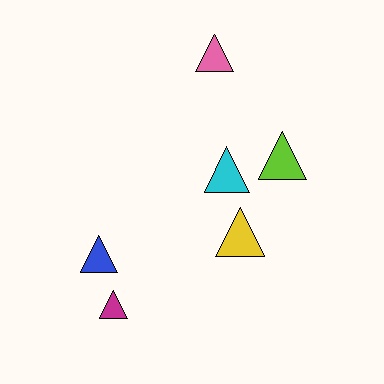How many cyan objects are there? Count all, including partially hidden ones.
There is 1 cyan object.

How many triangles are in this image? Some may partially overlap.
There are 6 triangles.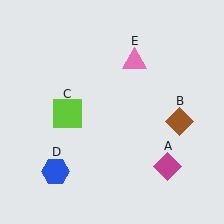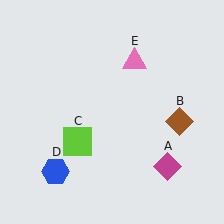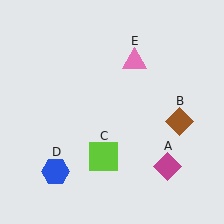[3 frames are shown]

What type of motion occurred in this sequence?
The lime square (object C) rotated counterclockwise around the center of the scene.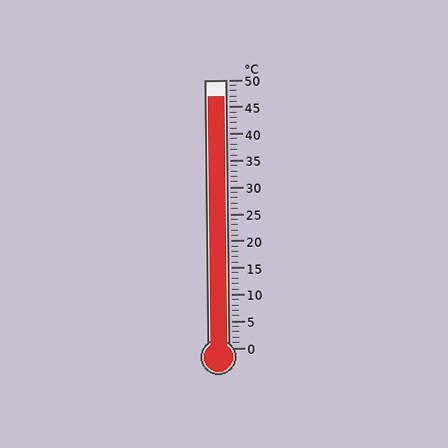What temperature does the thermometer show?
The thermometer shows approximately 47°C.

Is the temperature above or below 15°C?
The temperature is above 15°C.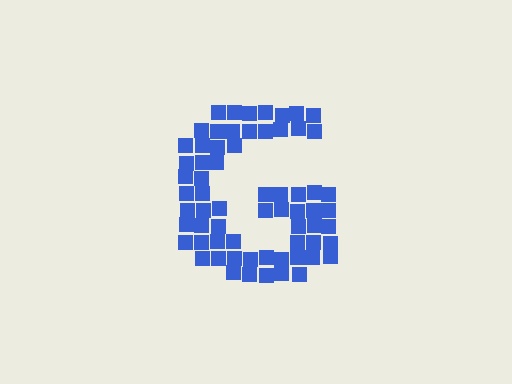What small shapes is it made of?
It is made of small squares.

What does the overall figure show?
The overall figure shows the letter G.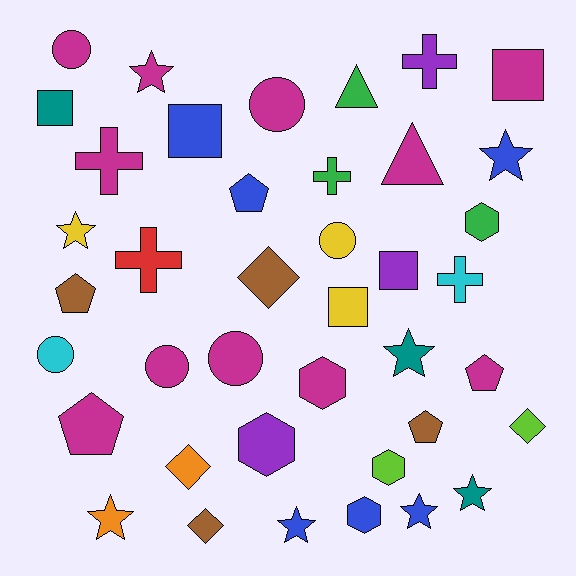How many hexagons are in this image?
There are 5 hexagons.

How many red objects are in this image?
There is 1 red object.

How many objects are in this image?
There are 40 objects.